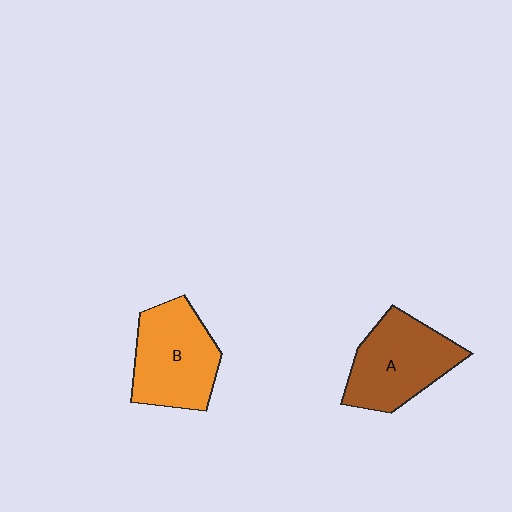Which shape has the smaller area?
Shape B (orange).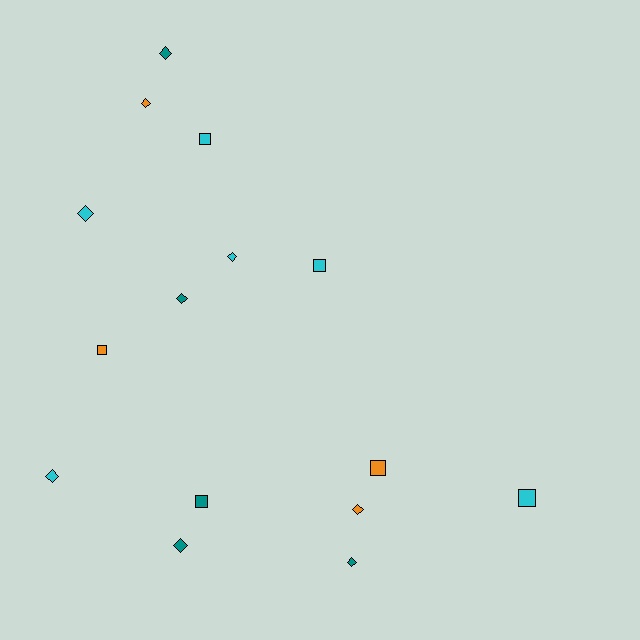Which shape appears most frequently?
Diamond, with 9 objects.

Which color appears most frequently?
Cyan, with 6 objects.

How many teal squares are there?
There is 1 teal square.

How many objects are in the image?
There are 15 objects.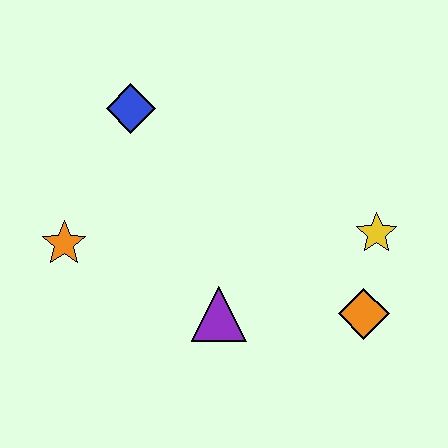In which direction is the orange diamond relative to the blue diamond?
The orange diamond is to the right of the blue diamond.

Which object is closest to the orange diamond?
The yellow star is closest to the orange diamond.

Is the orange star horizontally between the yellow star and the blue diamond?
No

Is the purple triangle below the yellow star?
Yes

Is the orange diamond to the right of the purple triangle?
Yes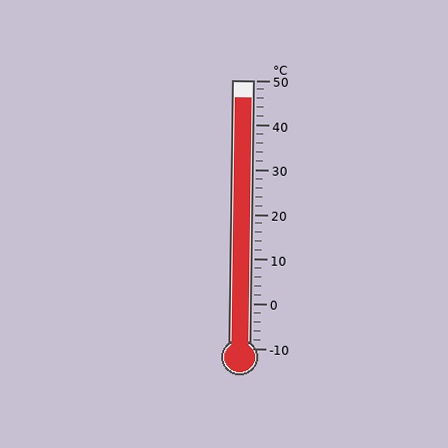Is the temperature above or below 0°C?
The temperature is above 0°C.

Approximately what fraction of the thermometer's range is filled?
The thermometer is filled to approximately 95% of its range.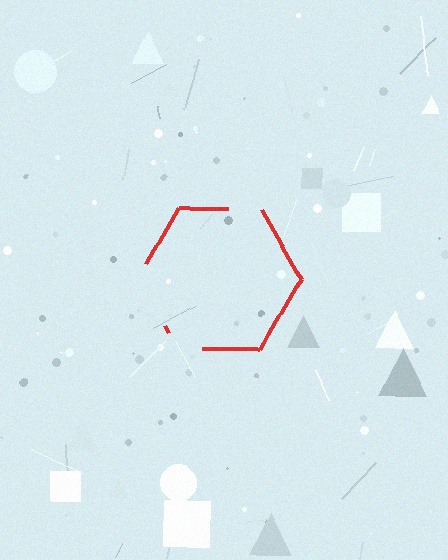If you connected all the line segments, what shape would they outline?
They would outline a hexagon.